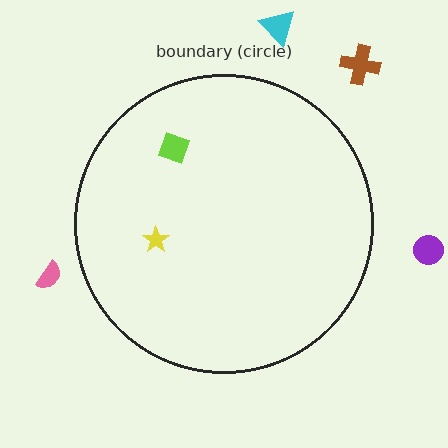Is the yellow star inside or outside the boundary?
Inside.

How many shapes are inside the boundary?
2 inside, 4 outside.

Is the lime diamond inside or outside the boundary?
Inside.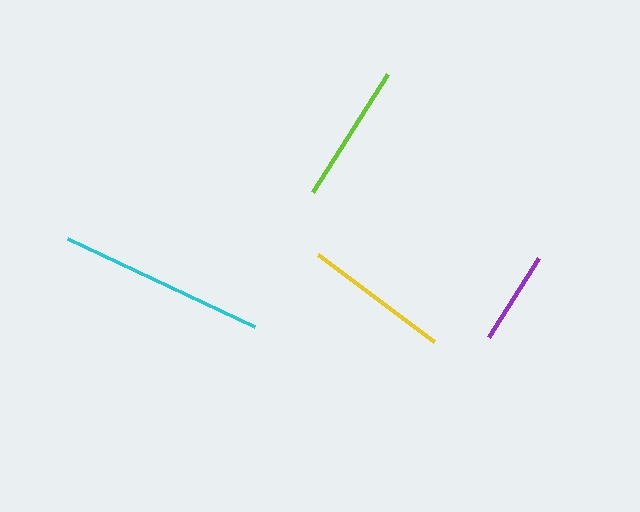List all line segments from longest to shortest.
From longest to shortest: cyan, yellow, lime, purple.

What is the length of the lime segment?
The lime segment is approximately 140 pixels long.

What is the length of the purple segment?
The purple segment is approximately 94 pixels long.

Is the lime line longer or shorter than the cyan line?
The cyan line is longer than the lime line.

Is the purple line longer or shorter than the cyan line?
The cyan line is longer than the purple line.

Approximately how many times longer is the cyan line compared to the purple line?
The cyan line is approximately 2.2 times the length of the purple line.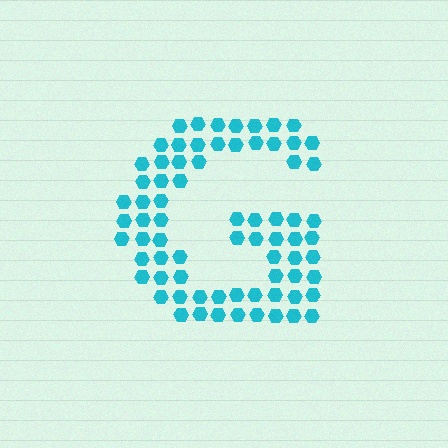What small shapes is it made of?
It is made of small hexagons.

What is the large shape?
The large shape is the letter G.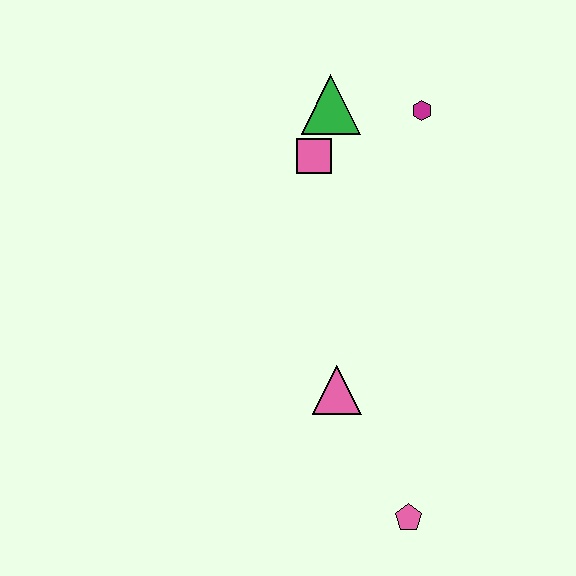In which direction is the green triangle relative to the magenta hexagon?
The green triangle is to the left of the magenta hexagon.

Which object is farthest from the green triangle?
The pink pentagon is farthest from the green triangle.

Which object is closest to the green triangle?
The pink square is closest to the green triangle.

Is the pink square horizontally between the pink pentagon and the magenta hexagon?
No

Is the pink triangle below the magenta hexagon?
Yes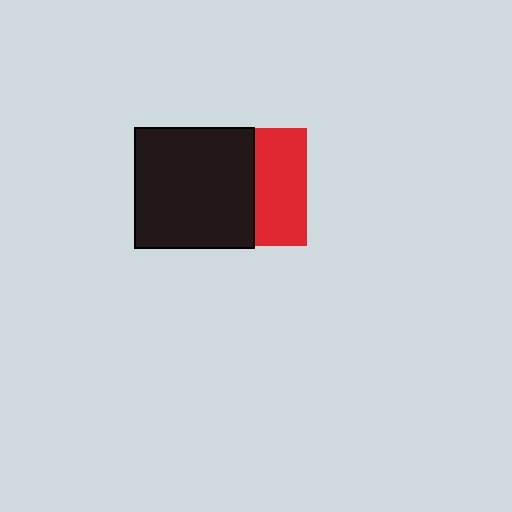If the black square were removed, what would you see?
You would see the complete red square.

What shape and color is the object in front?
The object in front is a black square.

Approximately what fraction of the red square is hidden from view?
Roughly 56% of the red square is hidden behind the black square.